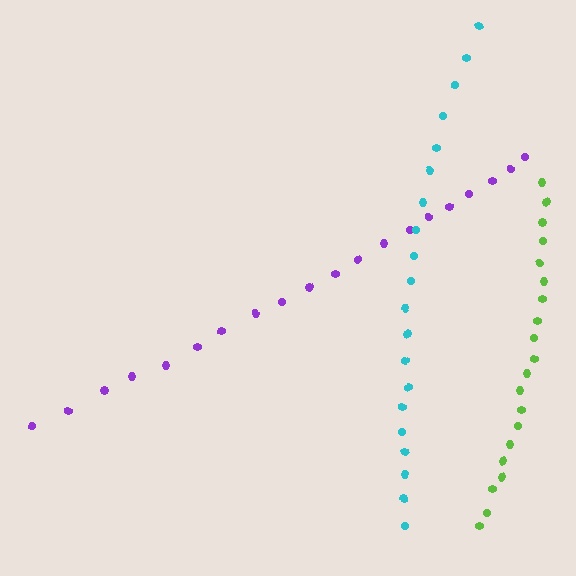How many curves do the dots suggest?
There are 3 distinct paths.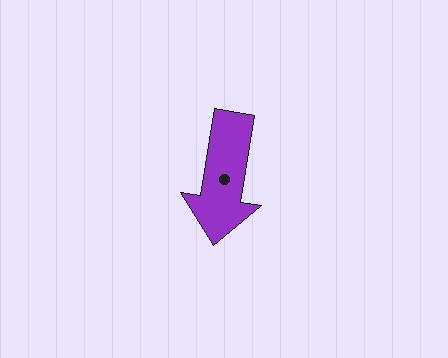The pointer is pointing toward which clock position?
Roughly 6 o'clock.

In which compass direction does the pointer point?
South.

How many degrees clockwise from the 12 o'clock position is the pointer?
Approximately 189 degrees.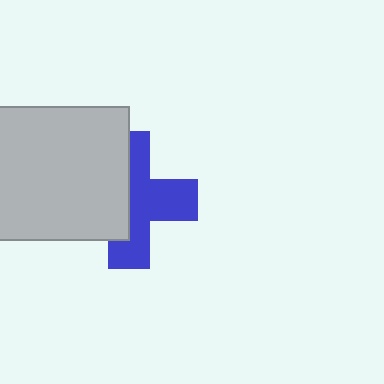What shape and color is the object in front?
The object in front is a light gray square.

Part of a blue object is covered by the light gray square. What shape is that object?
It is a cross.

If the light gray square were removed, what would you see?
You would see the complete blue cross.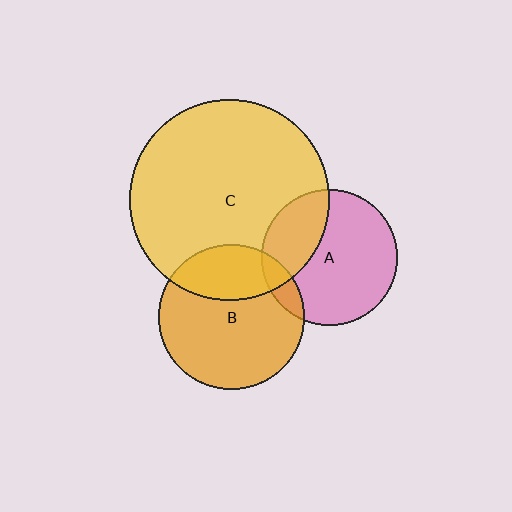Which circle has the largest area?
Circle C (yellow).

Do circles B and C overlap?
Yes.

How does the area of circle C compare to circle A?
Approximately 2.2 times.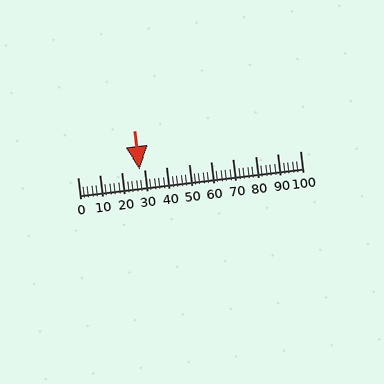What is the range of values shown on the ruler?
The ruler shows values from 0 to 100.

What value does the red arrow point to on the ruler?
The red arrow points to approximately 28.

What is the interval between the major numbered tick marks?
The major tick marks are spaced 10 units apart.